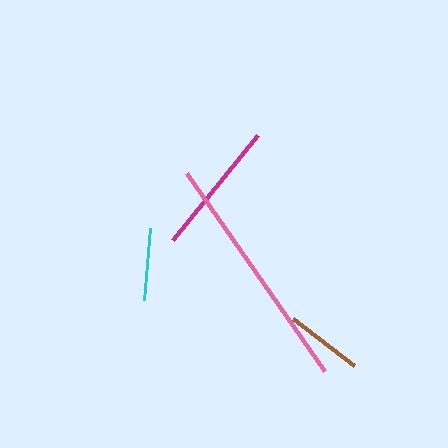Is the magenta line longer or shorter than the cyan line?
The magenta line is longer than the cyan line.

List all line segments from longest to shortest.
From longest to shortest: pink, magenta, brown, cyan.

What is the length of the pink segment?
The pink segment is approximately 241 pixels long.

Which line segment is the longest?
The pink line is the longest at approximately 241 pixels.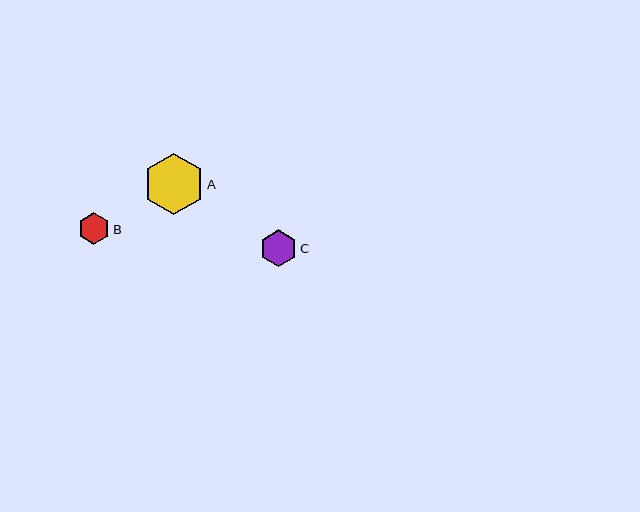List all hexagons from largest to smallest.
From largest to smallest: A, C, B.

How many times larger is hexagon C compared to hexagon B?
Hexagon C is approximately 1.2 times the size of hexagon B.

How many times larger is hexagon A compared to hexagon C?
Hexagon A is approximately 1.7 times the size of hexagon C.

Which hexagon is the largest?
Hexagon A is the largest with a size of approximately 61 pixels.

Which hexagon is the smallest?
Hexagon B is the smallest with a size of approximately 32 pixels.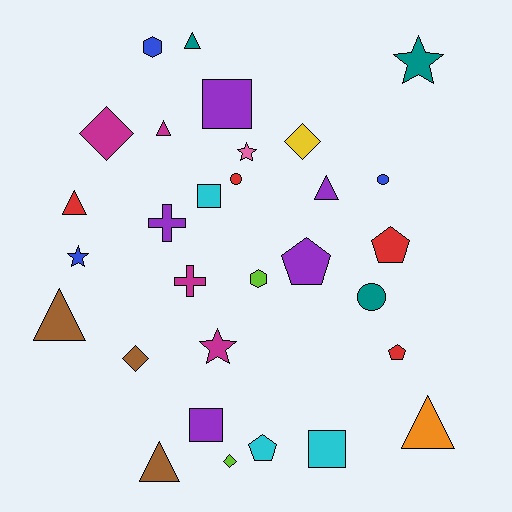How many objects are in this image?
There are 30 objects.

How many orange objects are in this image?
There is 1 orange object.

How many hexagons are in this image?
There are 2 hexagons.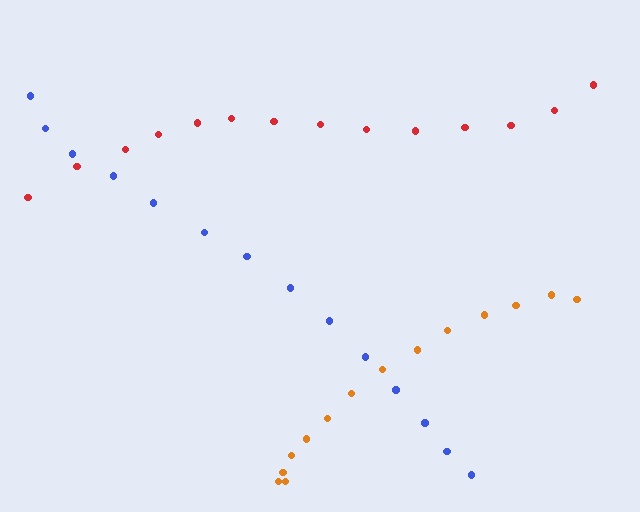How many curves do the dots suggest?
There are 3 distinct paths.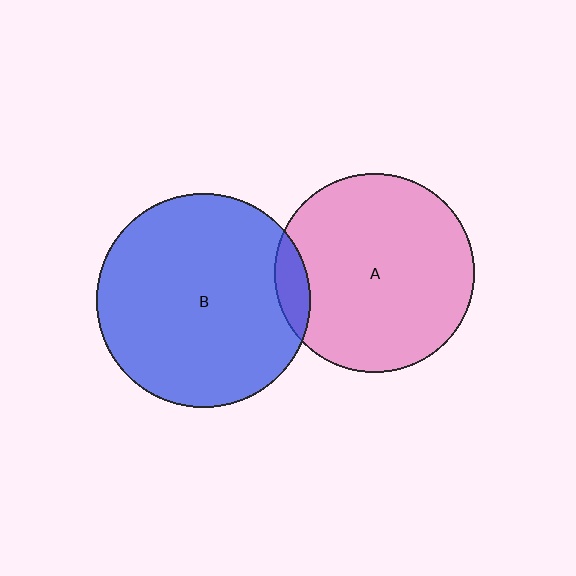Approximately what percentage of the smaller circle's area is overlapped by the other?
Approximately 10%.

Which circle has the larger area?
Circle B (blue).